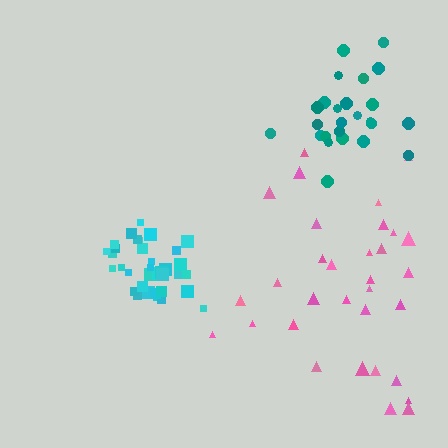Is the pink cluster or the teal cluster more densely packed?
Teal.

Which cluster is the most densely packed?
Cyan.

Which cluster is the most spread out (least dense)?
Pink.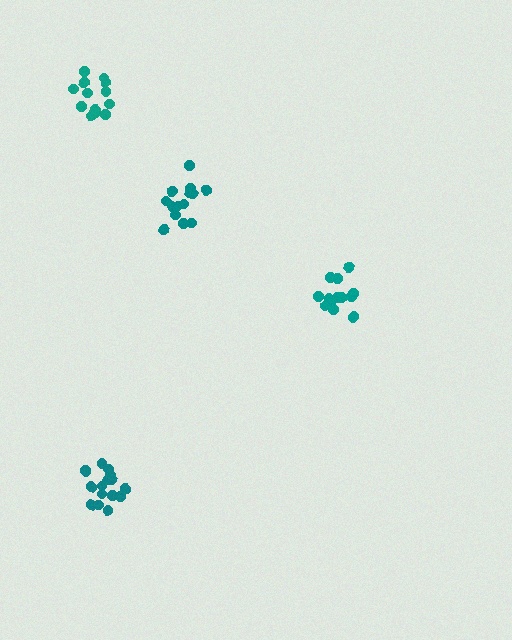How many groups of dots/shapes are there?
There are 4 groups.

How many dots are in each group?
Group 1: 16 dots, Group 2: 14 dots, Group 3: 14 dots, Group 4: 14 dots (58 total).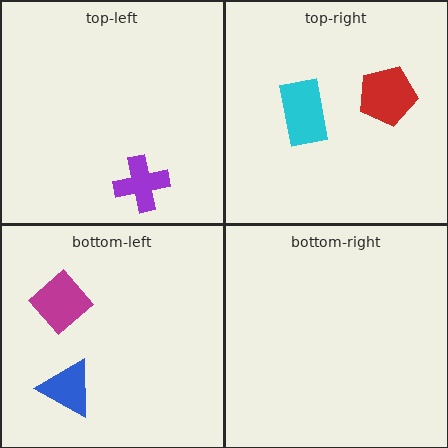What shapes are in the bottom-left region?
The blue triangle, the magenta diamond.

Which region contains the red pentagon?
The top-right region.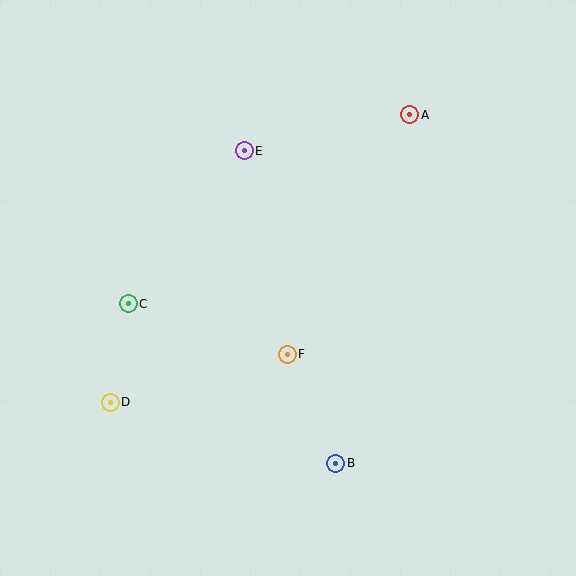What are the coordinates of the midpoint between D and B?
The midpoint between D and B is at (223, 433).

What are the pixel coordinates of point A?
Point A is at (410, 115).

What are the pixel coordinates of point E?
Point E is at (244, 151).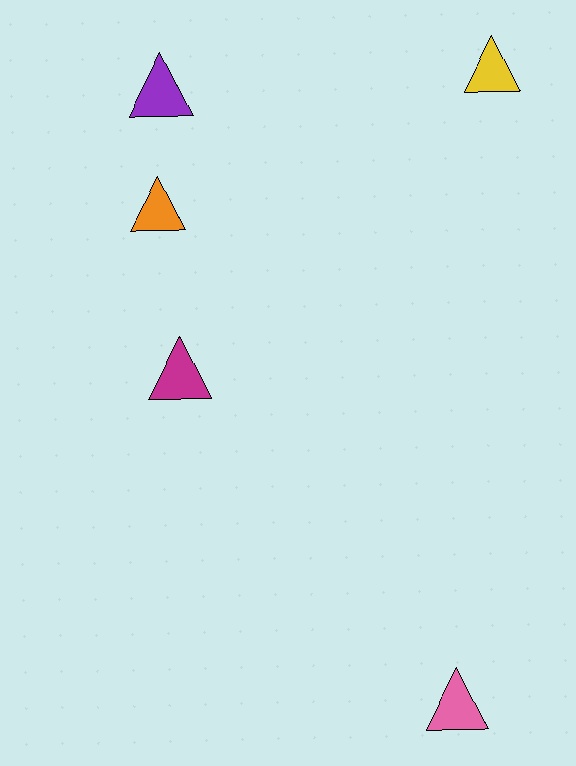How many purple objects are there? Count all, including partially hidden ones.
There is 1 purple object.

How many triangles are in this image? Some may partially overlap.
There are 5 triangles.